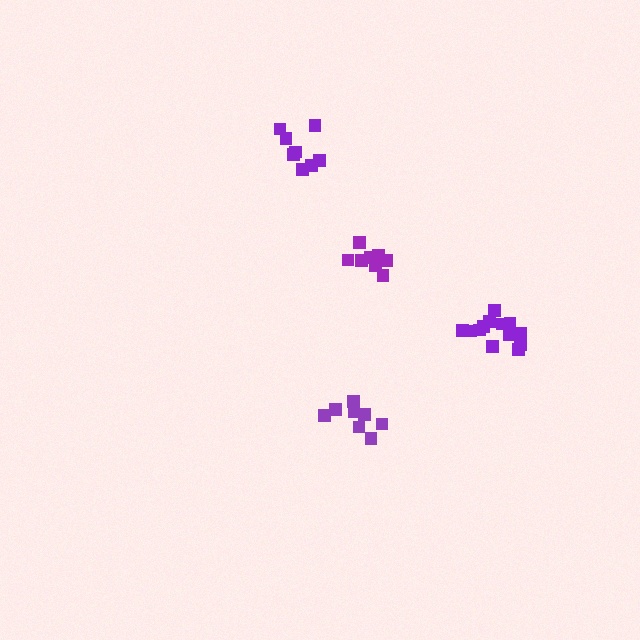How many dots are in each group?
Group 1: 9 dots, Group 2: 8 dots, Group 3: 13 dots, Group 4: 8 dots (38 total).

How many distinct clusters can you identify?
There are 4 distinct clusters.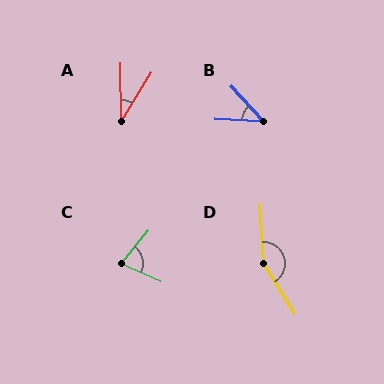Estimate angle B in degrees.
Approximately 44 degrees.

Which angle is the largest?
D, at approximately 151 degrees.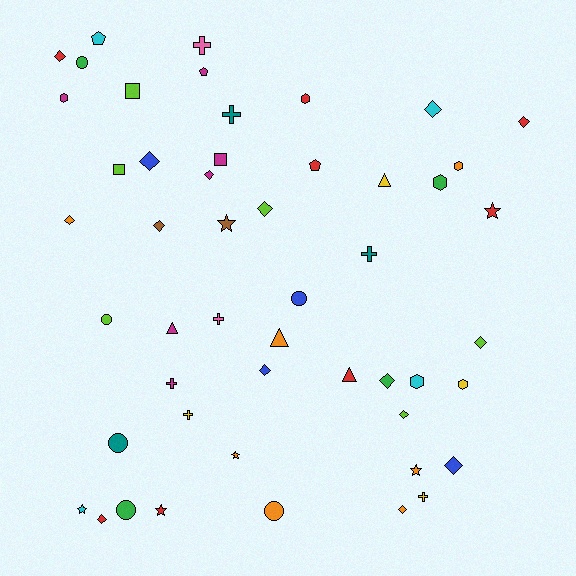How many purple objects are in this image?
There are no purple objects.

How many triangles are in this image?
There are 4 triangles.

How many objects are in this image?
There are 50 objects.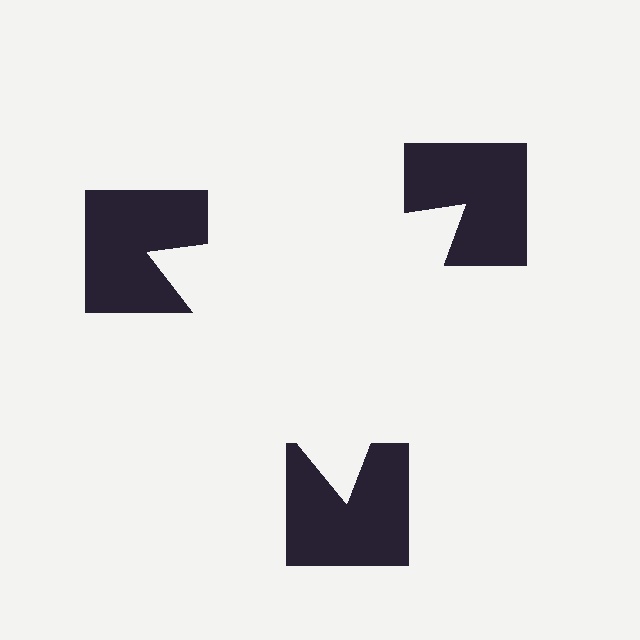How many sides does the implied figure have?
3 sides.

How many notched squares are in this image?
There are 3 — one at each vertex of the illusory triangle.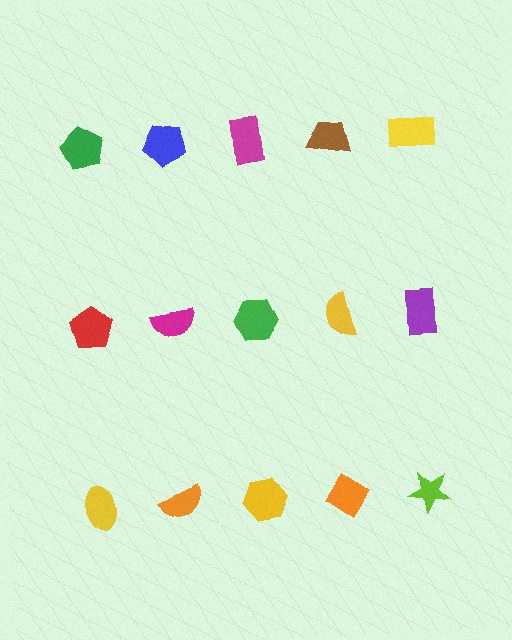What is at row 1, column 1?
A green pentagon.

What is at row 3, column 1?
A yellow ellipse.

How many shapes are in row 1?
5 shapes.